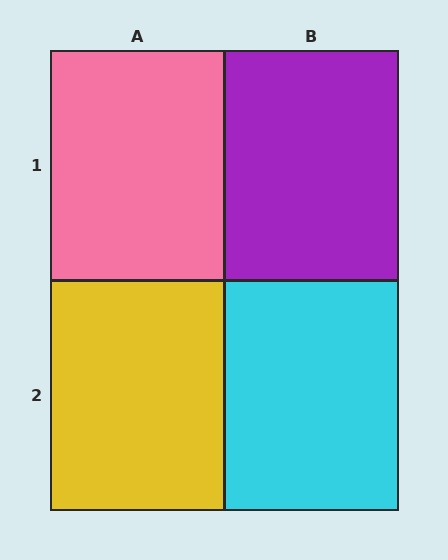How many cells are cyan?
1 cell is cyan.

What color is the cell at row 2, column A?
Yellow.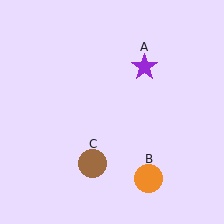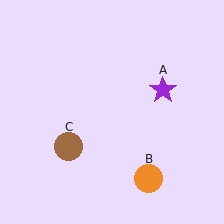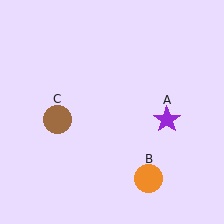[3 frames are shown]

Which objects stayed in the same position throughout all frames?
Orange circle (object B) remained stationary.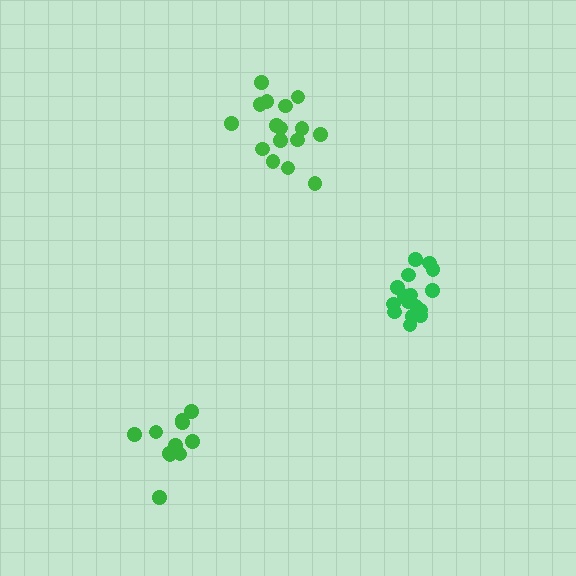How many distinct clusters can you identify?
There are 3 distinct clusters.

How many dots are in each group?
Group 1: 16 dots, Group 2: 11 dots, Group 3: 16 dots (43 total).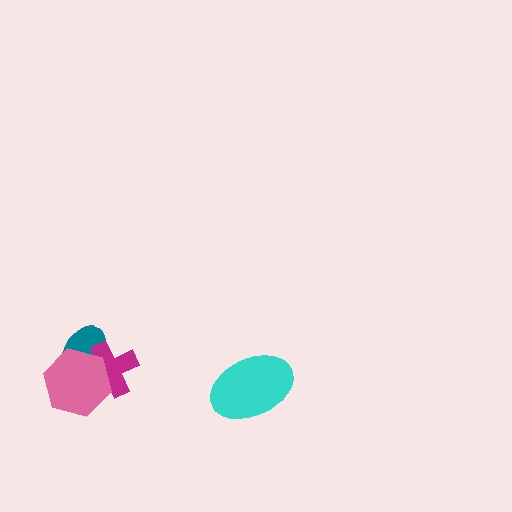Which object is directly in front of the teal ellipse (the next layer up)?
The magenta cross is directly in front of the teal ellipse.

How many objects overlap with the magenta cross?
2 objects overlap with the magenta cross.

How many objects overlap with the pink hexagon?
2 objects overlap with the pink hexagon.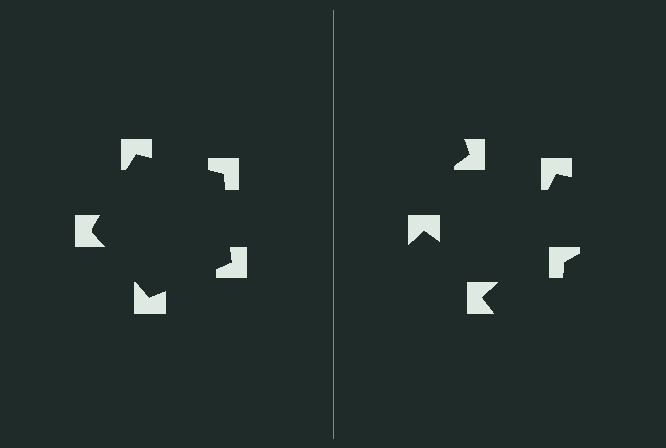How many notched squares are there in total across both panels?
10 — 5 on each side.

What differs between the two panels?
The notched squares are positioned identically on both sides; only the wedge orientations differ. On the left they align to a pentagon; on the right they are misaligned.